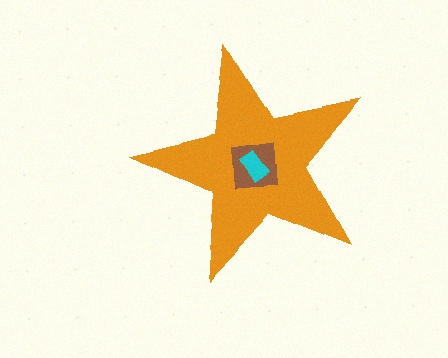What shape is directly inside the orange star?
The brown square.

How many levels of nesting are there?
3.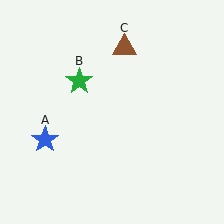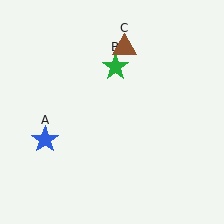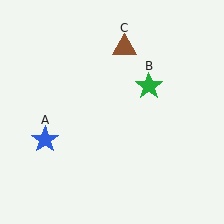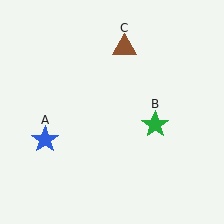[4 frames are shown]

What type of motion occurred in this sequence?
The green star (object B) rotated clockwise around the center of the scene.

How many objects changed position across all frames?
1 object changed position: green star (object B).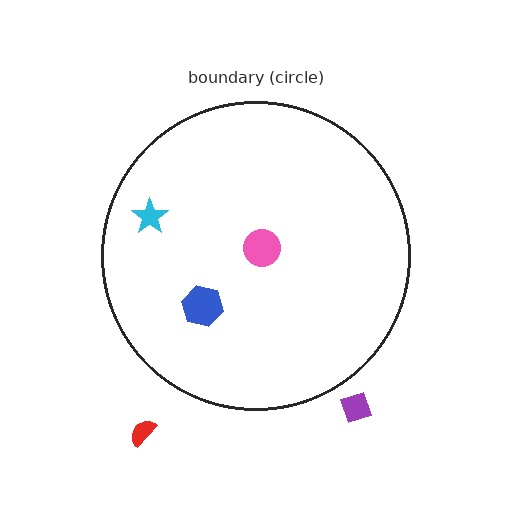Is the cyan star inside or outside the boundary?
Inside.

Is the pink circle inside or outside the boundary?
Inside.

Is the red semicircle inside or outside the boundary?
Outside.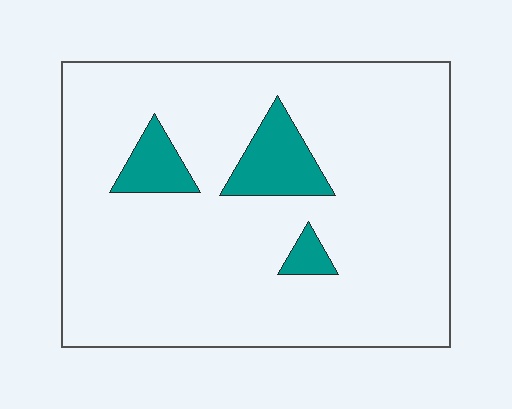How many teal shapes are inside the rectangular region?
3.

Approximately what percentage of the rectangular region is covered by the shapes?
Approximately 10%.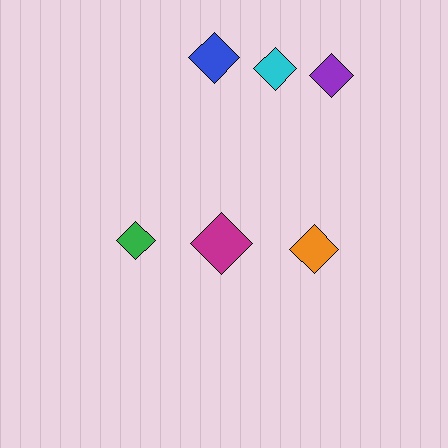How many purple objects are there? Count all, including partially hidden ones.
There is 1 purple object.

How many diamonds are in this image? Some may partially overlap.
There are 6 diamonds.